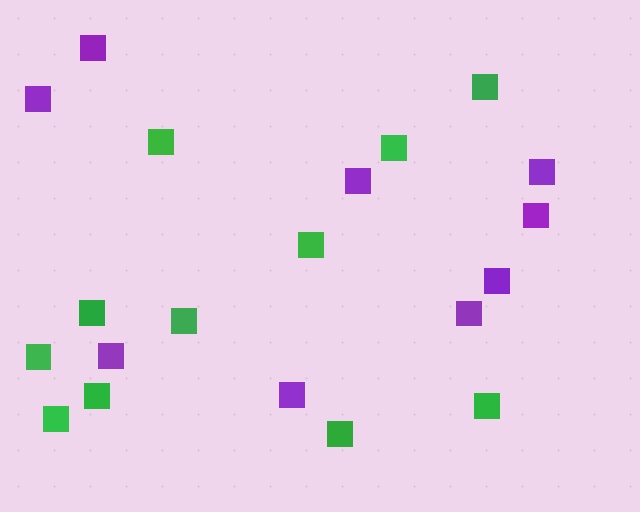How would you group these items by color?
There are 2 groups: one group of purple squares (9) and one group of green squares (11).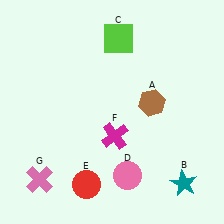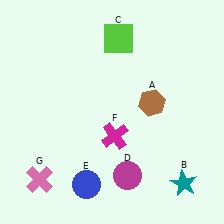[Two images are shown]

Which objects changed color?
D changed from pink to magenta. E changed from red to blue.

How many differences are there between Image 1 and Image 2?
There are 2 differences between the two images.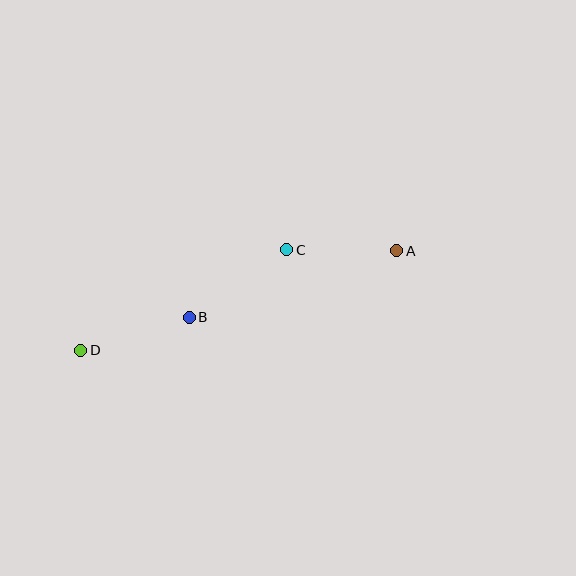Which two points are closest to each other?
Points A and C are closest to each other.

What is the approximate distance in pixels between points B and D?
The distance between B and D is approximately 113 pixels.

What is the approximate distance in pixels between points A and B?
The distance between A and B is approximately 218 pixels.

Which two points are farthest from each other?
Points A and D are farthest from each other.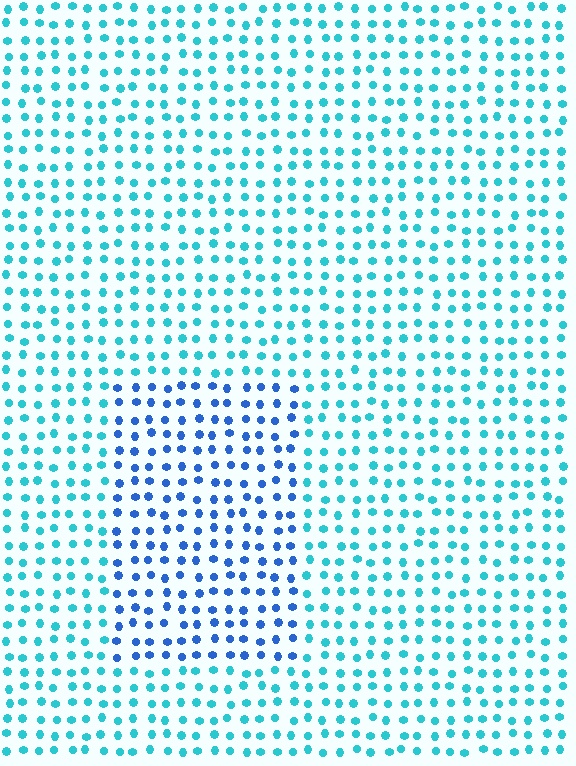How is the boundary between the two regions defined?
The boundary is defined purely by a slight shift in hue (about 37 degrees). Spacing, size, and orientation are identical on both sides.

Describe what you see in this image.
The image is filled with small cyan elements in a uniform arrangement. A rectangle-shaped region is visible where the elements are tinted to a slightly different hue, forming a subtle color boundary.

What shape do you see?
I see a rectangle.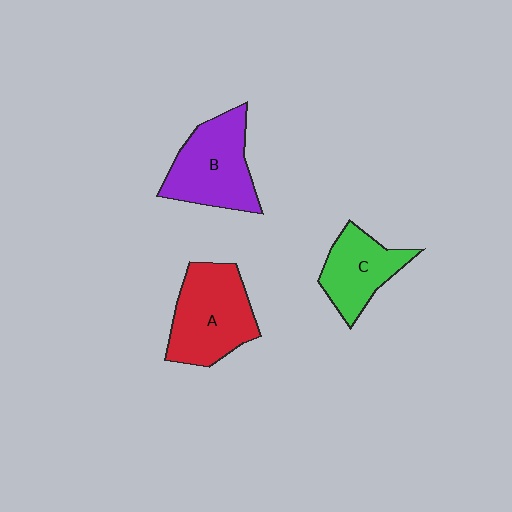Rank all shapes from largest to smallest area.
From largest to smallest: A (red), B (purple), C (green).